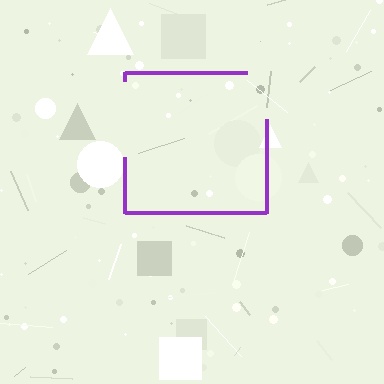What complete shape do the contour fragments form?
The contour fragments form a square.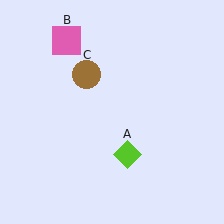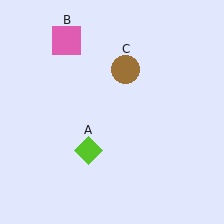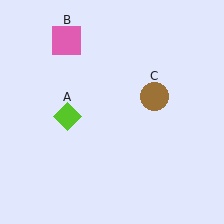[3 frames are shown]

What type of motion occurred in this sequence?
The lime diamond (object A), brown circle (object C) rotated clockwise around the center of the scene.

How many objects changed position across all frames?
2 objects changed position: lime diamond (object A), brown circle (object C).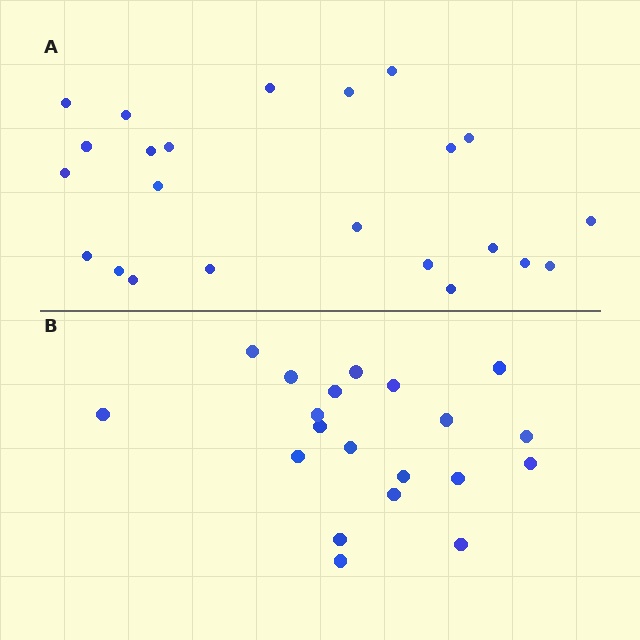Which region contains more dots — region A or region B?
Region A (the top region) has more dots.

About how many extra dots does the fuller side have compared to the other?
Region A has just a few more — roughly 2 or 3 more dots than region B.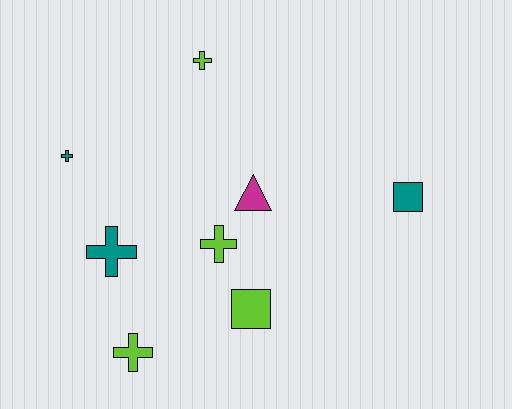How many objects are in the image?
There are 8 objects.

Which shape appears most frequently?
Cross, with 5 objects.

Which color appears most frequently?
Lime, with 4 objects.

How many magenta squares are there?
There are no magenta squares.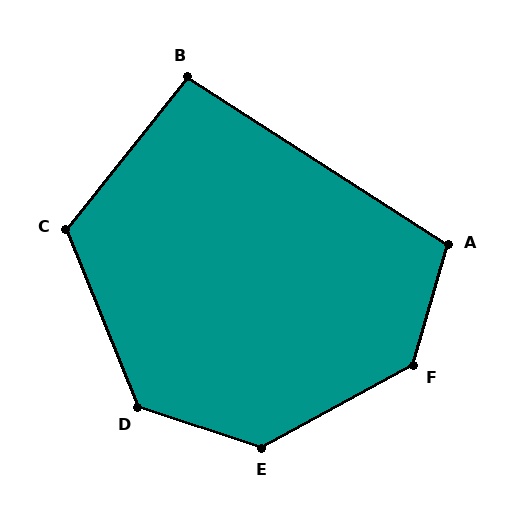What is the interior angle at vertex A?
Approximately 107 degrees (obtuse).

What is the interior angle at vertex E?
Approximately 133 degrees (obtuse).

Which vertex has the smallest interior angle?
B, at approximately 96 degrees.